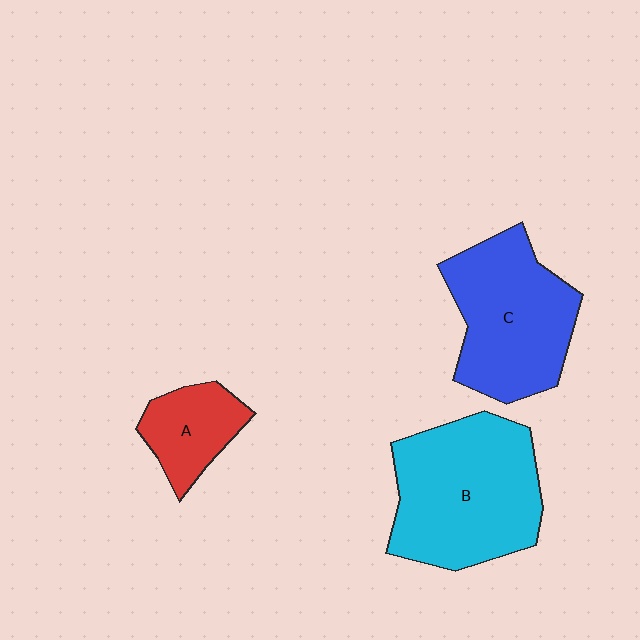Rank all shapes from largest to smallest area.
From largest to smallest: B (cyan), C (blue), A (red).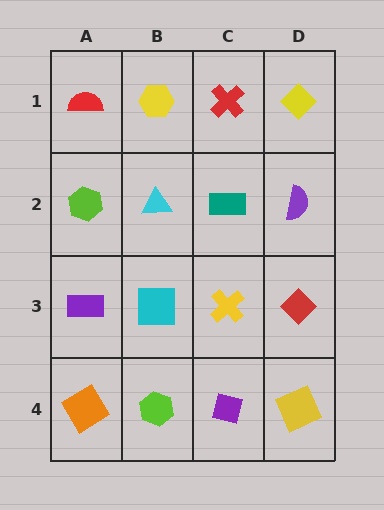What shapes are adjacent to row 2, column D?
A yellow diamond (row 1, column D), a red diamond (row 3, column D), a teal rectangle (row 2, column C).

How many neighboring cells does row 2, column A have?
3.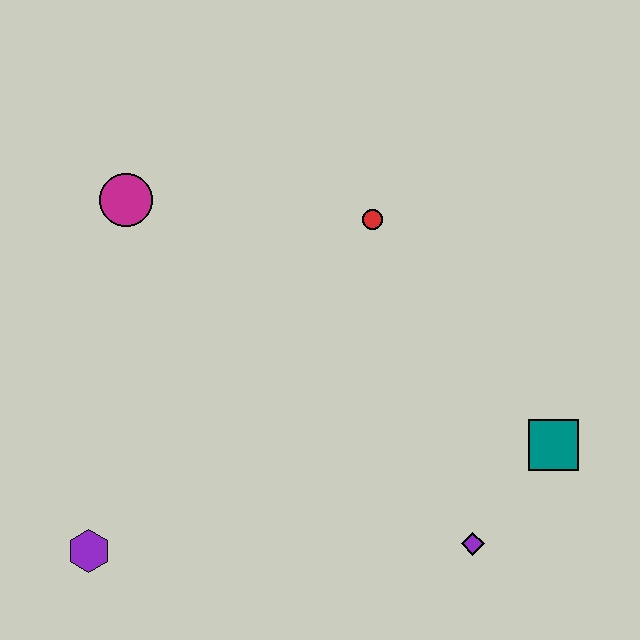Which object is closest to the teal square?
The purple diamond is closest to the teal square.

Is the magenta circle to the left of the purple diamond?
Yes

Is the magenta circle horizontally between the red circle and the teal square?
No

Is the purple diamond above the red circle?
No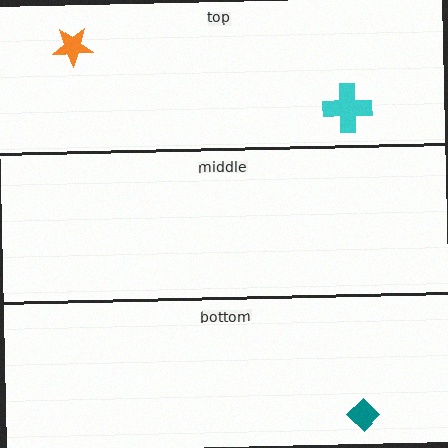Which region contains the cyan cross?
The top region.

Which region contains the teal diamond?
The bottom region.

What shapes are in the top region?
The cyan cross, the orange star.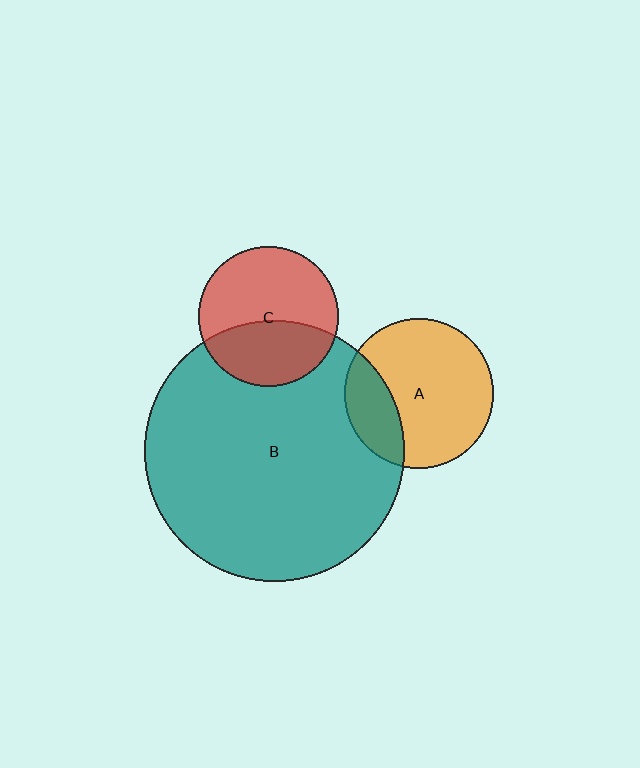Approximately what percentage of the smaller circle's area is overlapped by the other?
Approximately 40%.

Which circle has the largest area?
Circle B (teal).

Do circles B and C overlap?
Yes.